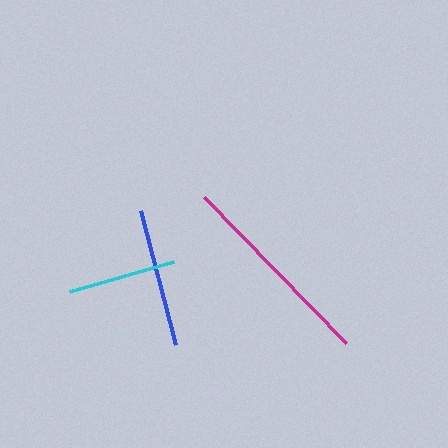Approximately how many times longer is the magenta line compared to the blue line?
The magenta line is approximately 1.5 times the length of the blue line.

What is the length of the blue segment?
The blue segment is approximately 139 pixels long.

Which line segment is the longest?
The magenta line is the longest at approximately 204 pixels.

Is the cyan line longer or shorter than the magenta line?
The magenta line is longer than the cyan line.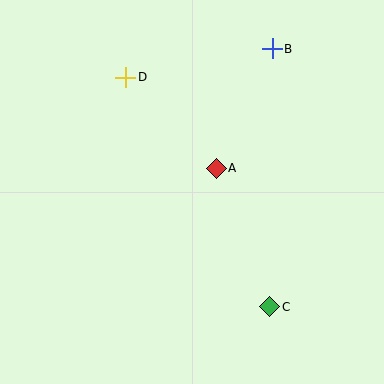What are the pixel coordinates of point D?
Point D is at (126, 77).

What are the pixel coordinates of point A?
Point A is at (216, 168).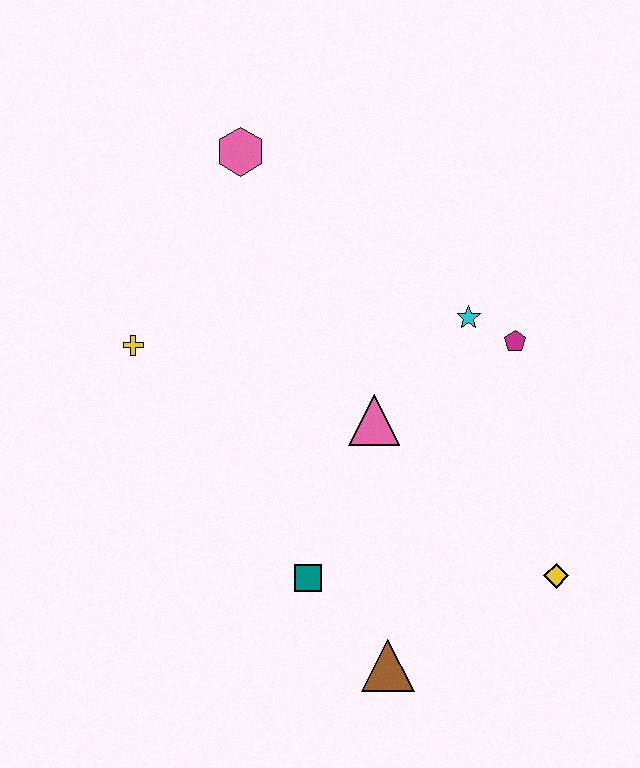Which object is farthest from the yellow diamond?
The pink hexagon is farthest from the yellow diamond.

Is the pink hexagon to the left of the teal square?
Yes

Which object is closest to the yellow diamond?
The brown triangle is closest to the yellow diamond.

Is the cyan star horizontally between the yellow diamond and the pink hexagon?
Yes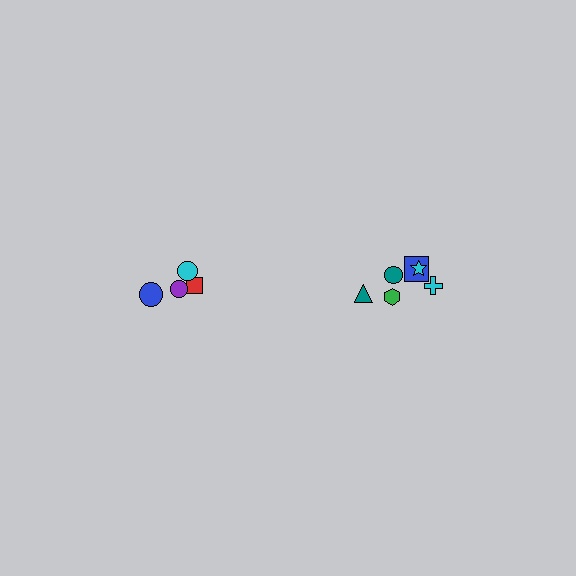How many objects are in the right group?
There are 6 objects.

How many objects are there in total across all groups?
There are 10 objects.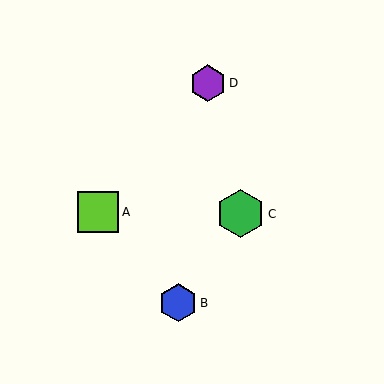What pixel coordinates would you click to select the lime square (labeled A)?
Click at (98, 212) to select the lime square A.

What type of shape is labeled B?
Shape B is a blue hexagon.